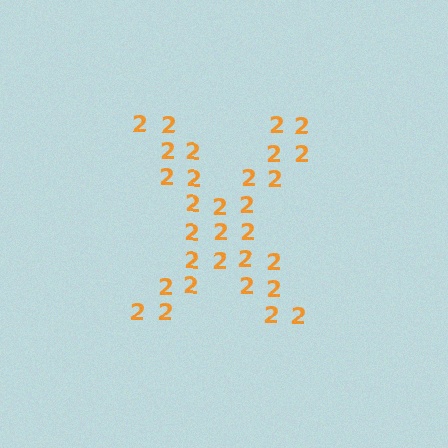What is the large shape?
The large shape is the letter X.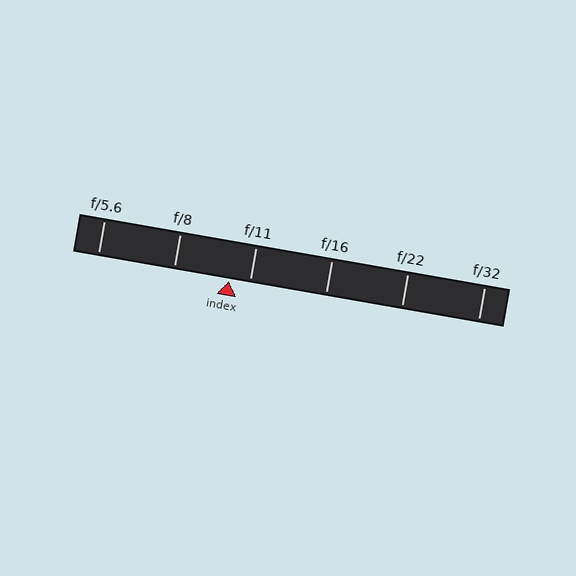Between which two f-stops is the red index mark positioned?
The index mark is between f/8 and f/11.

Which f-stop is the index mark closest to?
The index mark is closest to f/11.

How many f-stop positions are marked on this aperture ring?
There are 6 f-stop positions marked.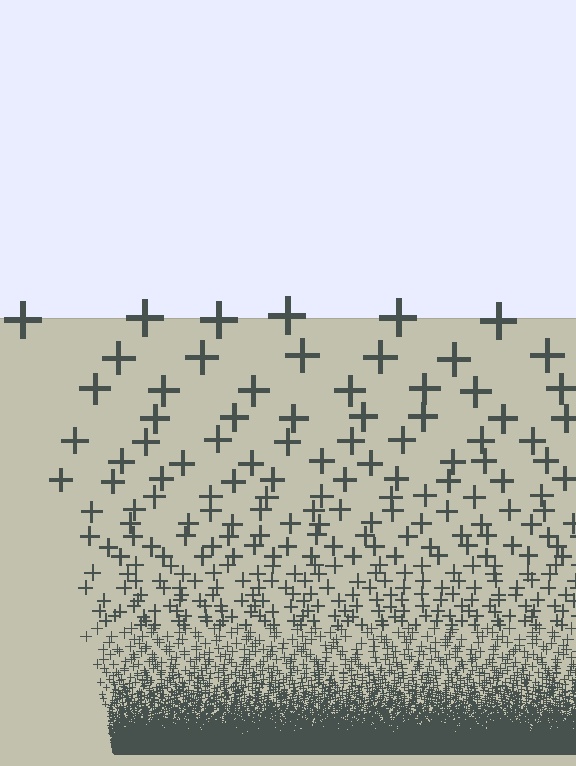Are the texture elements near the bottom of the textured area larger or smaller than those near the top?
Smaller. The gradient is inverted — elements near the bottom are smaller and denser.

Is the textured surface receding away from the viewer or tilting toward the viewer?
The surface appears to tilt toward the viewer. Texture elements get larger and sparser toward the top.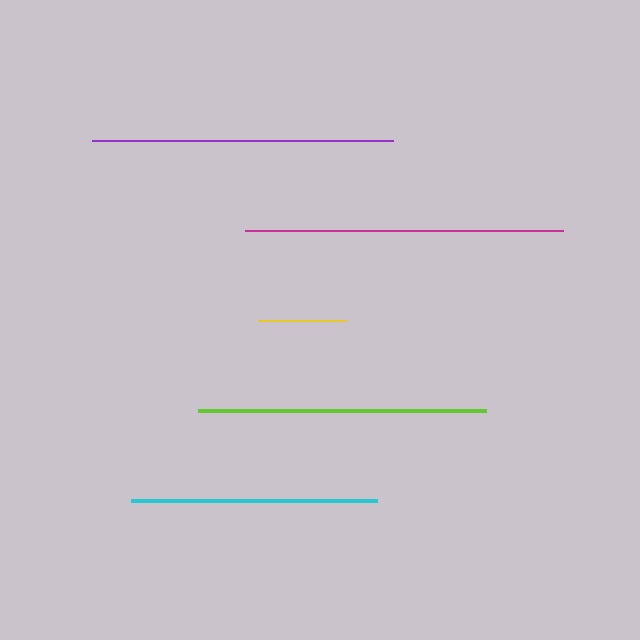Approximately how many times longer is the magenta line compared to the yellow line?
The magenta line is approximately 3.6 times the length of the yellow line.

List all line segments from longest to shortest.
From longest to shortest: magenta, purple, lime, cyan, yellow.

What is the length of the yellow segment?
The yellow segment is approximately 87 pixels long.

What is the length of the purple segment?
The purple segment is approximately 301 pixels long.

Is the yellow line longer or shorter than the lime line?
The lime line is longer than the yellow line.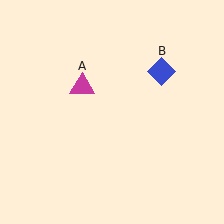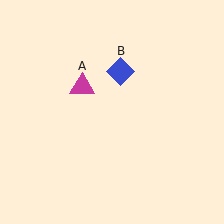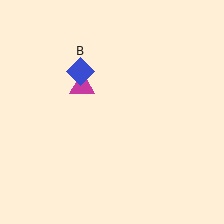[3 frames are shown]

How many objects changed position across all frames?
1 object changed position: blue diamond (object B).